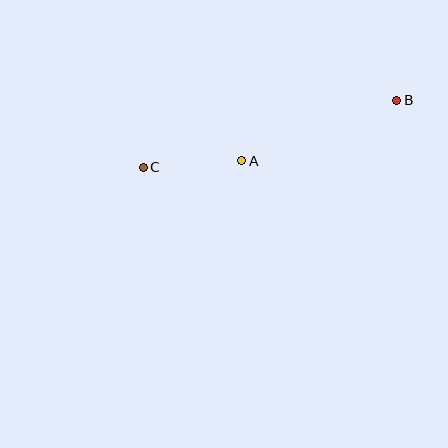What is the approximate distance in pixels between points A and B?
The distance between A and B is approximately 167 pixels.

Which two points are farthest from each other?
Points B and C are farthest from each other.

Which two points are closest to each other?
Points A and C are closest to each other.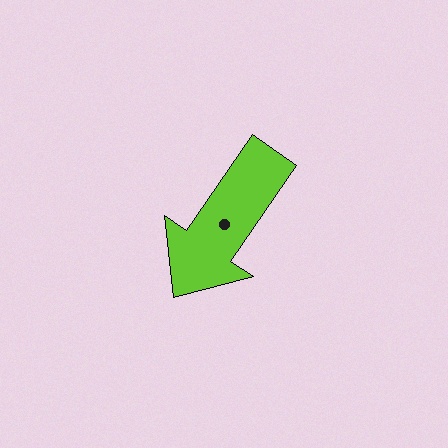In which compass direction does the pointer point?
Southwest.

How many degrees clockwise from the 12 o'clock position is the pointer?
Approximately 214 degrees.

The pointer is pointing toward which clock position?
Roughly 7 o'clock.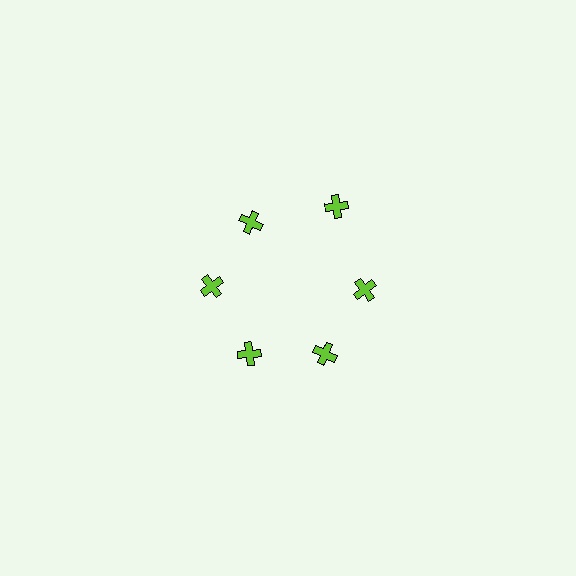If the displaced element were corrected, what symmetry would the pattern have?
It would have 6-fold rotational symmetry — the pattern would map onto itself every 60 degrees.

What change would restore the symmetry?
The symmetry would be restored by moving it inward, back onto the ring so that all 6 crosses sit at equal angles and equal distance from the center.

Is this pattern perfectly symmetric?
No. The 6 lime crosses are arranged in a ring, but one element near the 1 o'clock position is pushed outward from the center, breaking the 6-fold rotational symmetry.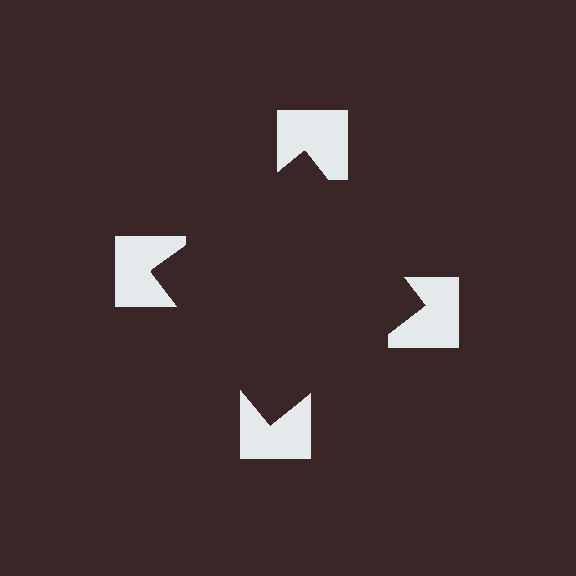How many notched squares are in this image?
There are 4 — one at each vertex of the illusory square.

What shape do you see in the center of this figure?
An illusory square — its edges are inferred from the aligned wedge cuts in the notched squares, not physically drawn.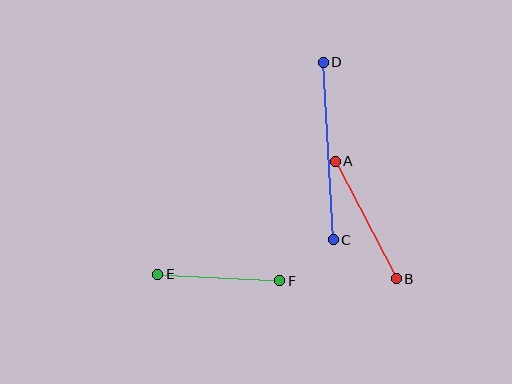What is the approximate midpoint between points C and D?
The midpoint is at approximately (328, 151) pixels.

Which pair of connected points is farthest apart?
Points C and D are farthest apart.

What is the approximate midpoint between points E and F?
The midpoint is at approximately (219, 277) pixels.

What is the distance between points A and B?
The distance is approximately 132 pixels.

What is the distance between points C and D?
The distance is approximately 178 pixels.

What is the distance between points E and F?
The distance is approximately 122 pixels.